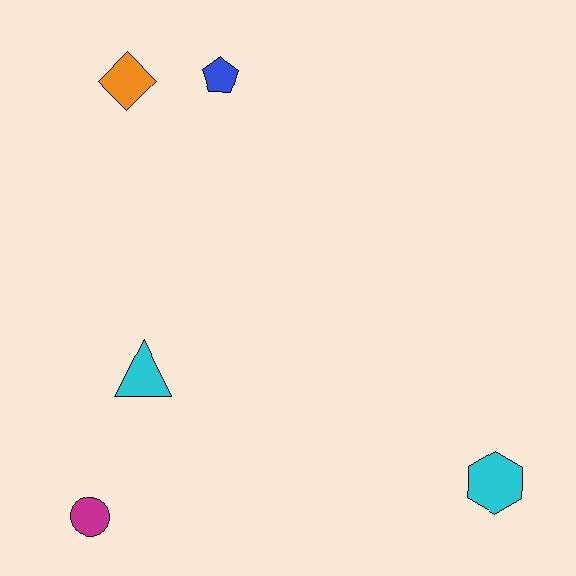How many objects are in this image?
There are 5 objects.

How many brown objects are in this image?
There are no brown objects.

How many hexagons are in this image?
There is 1 hexagon.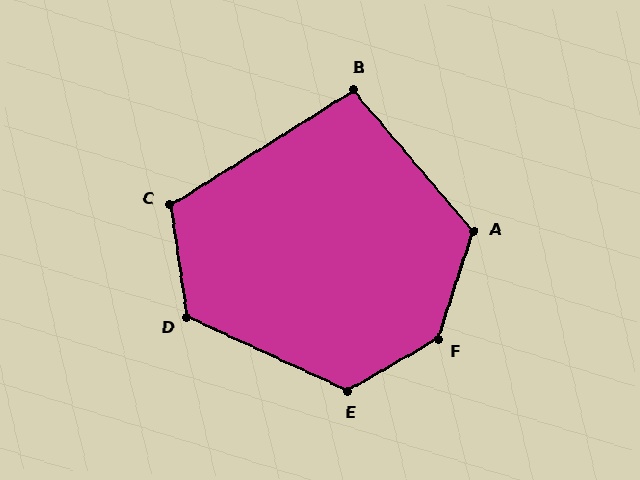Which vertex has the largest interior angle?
F, at approximately 138 degrees.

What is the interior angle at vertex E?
Approximately 125 degrees (obtuse).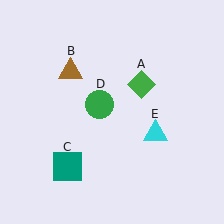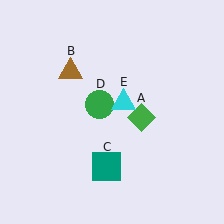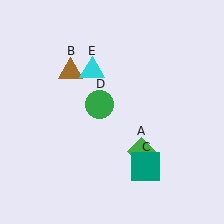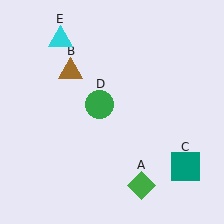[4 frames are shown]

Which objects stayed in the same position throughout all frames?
Brown triangle (object B) and green circle (object D) remained stationary.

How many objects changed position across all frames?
3 objects changed position: green diamond (object A), teal square (object C), cyan triangle (object E).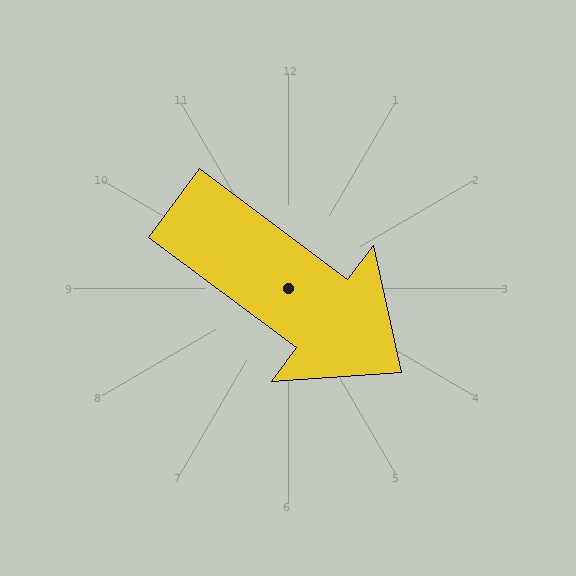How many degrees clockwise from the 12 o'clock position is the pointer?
Approximately 127 degrees.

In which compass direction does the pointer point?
Southeast.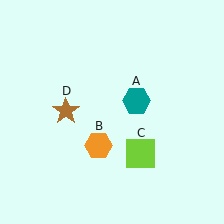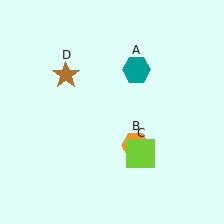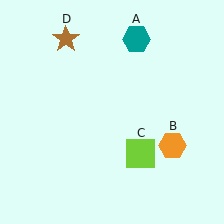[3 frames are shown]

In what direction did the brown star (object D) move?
The brown star (object D) moved up.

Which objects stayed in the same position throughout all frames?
Lime square (object C) remained stationary.